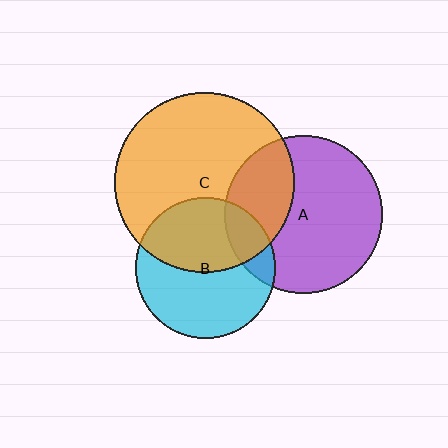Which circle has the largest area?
Circle C (orange).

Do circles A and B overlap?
Yes.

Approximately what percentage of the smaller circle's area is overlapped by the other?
Approximately 15%.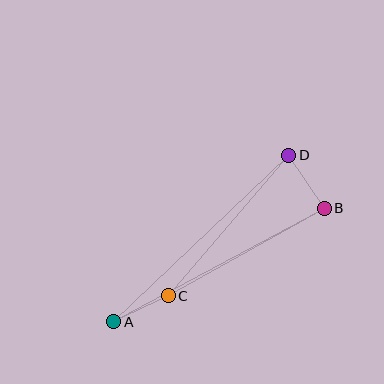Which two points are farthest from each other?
Points A and D are farthest from each other.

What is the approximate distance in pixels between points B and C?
The distance between B and C is approximately 179 pixels.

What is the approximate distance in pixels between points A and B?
The distance between A and B is approximately 239 pixels.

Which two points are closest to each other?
Points A and C are closest to each other.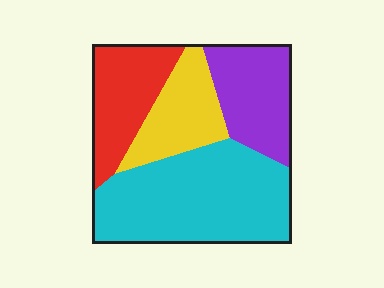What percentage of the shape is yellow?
Yellow takes up less than a quarter of the shape.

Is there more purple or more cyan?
Cyan.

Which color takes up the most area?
Cyan, at roughly 45%.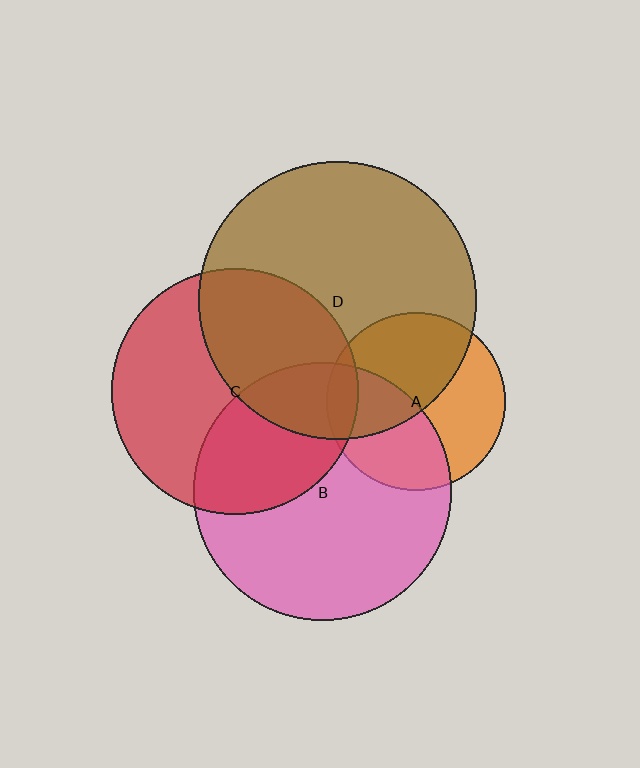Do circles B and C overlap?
Yes.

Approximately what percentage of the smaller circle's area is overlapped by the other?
Approximately 40%.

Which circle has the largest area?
Circle D (brown).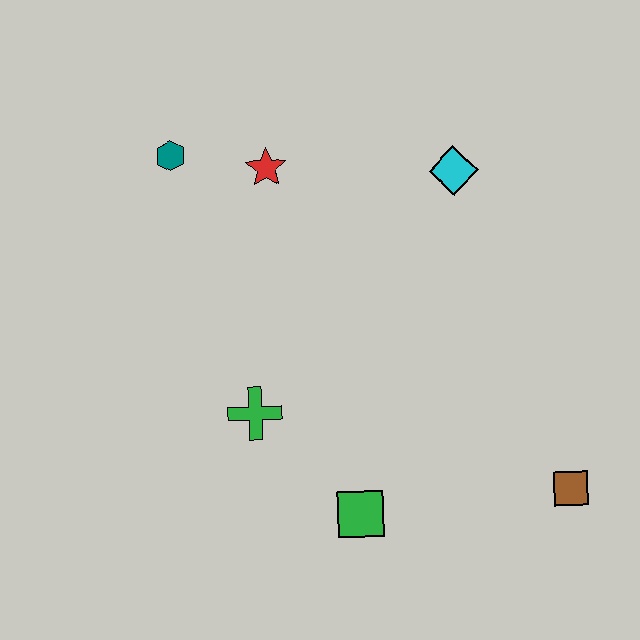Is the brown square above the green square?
Yes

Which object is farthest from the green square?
The teal hexagon is farthest from the green square.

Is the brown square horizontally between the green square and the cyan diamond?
No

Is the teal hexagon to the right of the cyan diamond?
No